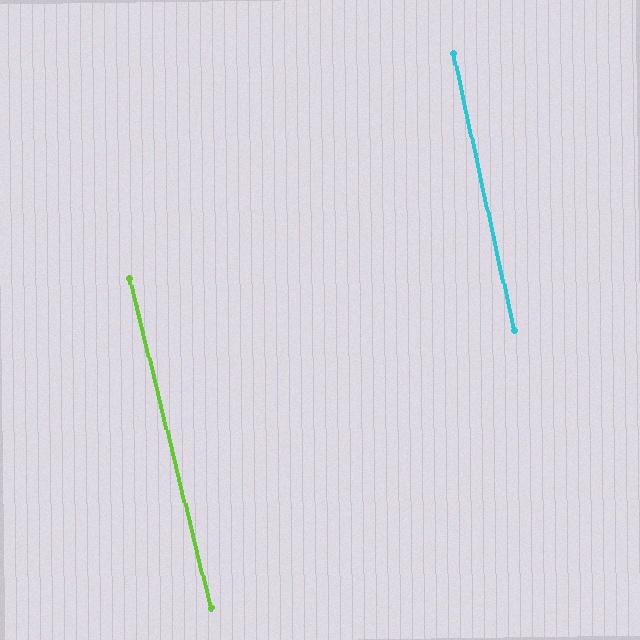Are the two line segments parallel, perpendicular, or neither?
Parallel — their directions differ by only 1.6°.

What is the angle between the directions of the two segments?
Approximately 2 degrees.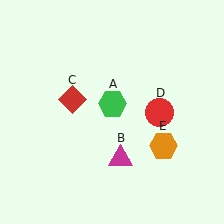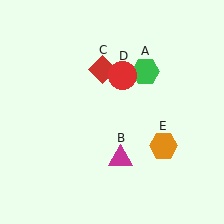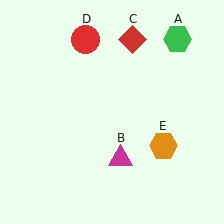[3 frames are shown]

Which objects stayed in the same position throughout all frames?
Magenta triangle (object B) and orange hexagon (object E) remained stationary.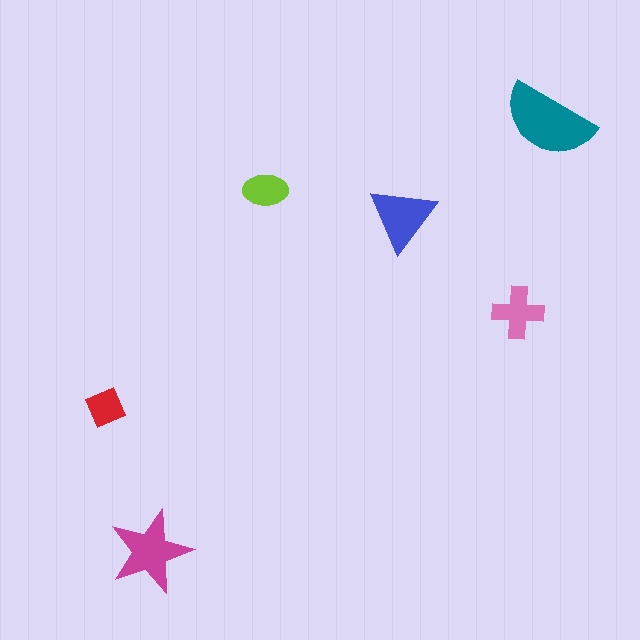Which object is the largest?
The teal semicircle.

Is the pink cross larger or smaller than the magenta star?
Smaller.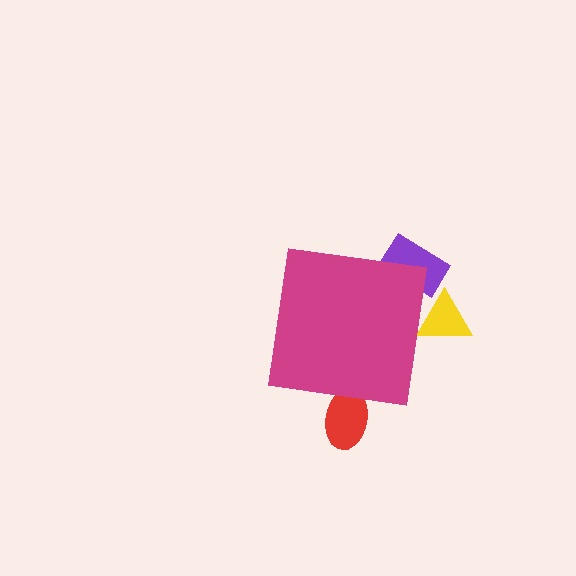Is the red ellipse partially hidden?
Yes, the red ellipse is partially hidden behind the magenta square.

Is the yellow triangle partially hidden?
Yes, the yellow triangle is partially hidden behind the magenta square.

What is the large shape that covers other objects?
A magenta square.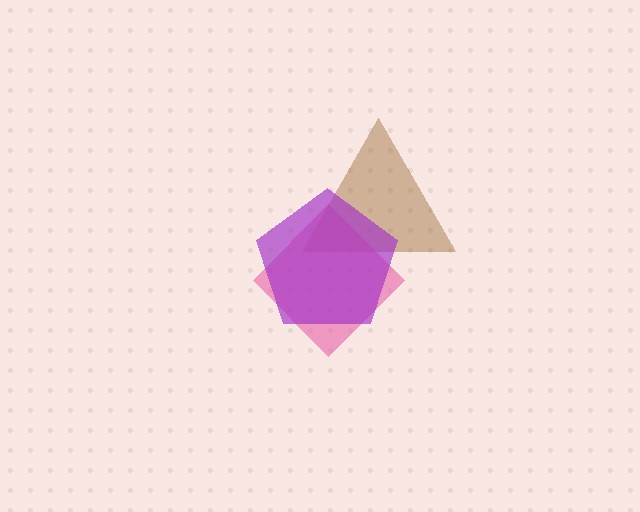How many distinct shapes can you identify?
There are 3 distinct shapes: a brown triangle, a pink diamond, a purple pentagon.